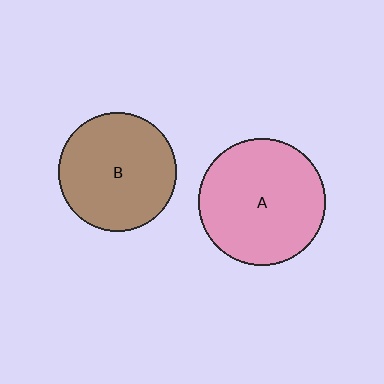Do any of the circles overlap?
No, none of the circles overlap.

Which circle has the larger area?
Circle A (pink).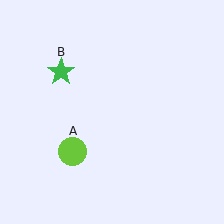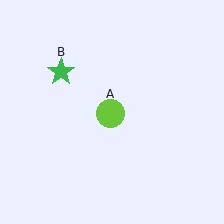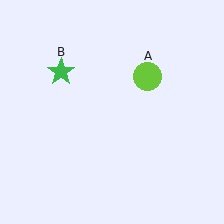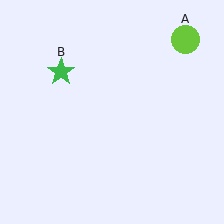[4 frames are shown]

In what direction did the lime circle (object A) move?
The lime circle (object A) moved up and to the right.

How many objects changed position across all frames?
1 object changed position: lime circle (object A).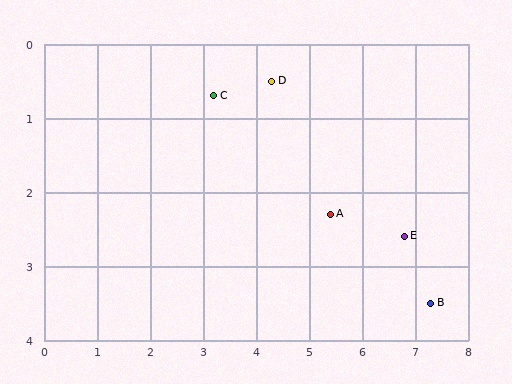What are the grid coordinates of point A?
Point A is at approximately (5.4, 2.3).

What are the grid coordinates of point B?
Point B is at approximately (7.3, 3.5).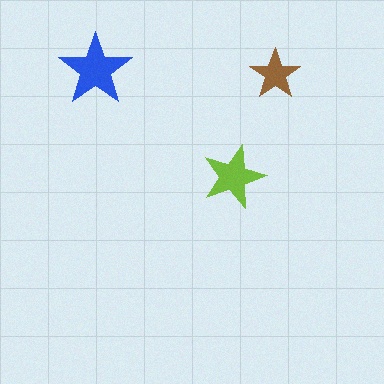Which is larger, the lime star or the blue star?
The blue one.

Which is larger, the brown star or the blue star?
The blue one.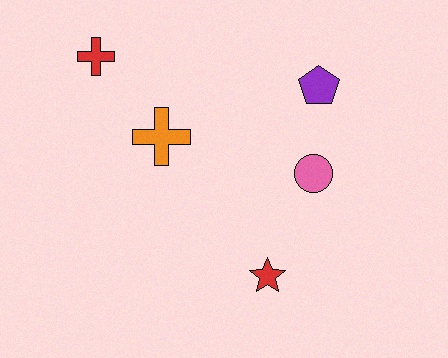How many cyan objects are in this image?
There are no cyan objects.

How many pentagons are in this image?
There is 1 pentagon.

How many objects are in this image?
There are 5 objects.